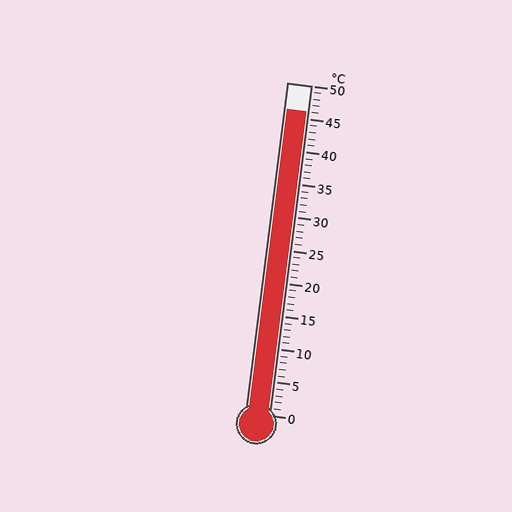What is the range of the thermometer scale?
The thermometer scale ranges from 0°C to 50°C.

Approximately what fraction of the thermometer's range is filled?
The thermometer is filled to approximately 90% of its range.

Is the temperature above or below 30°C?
The temperature is above 30°C.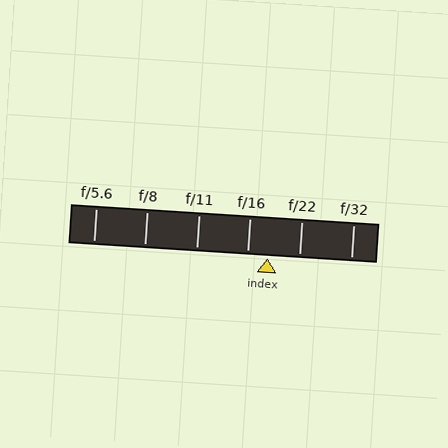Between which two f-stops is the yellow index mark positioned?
The index mark is between f/16 and f/22.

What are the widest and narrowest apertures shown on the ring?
The widest aperture shown is f/5.6 and the narrowest is f/32.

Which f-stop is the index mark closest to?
The index mark is closest to f/16.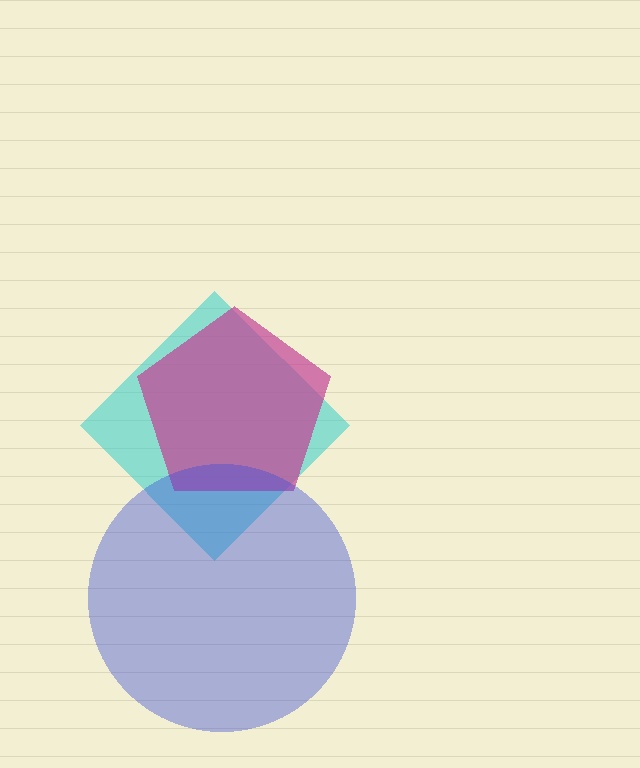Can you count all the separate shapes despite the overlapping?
Yes, there are 3 separate shapes.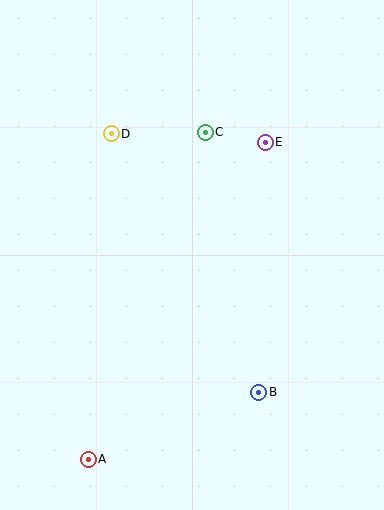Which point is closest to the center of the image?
Point C at (205, 132) is closest to the center.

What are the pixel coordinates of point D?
Point D is at (111, 134).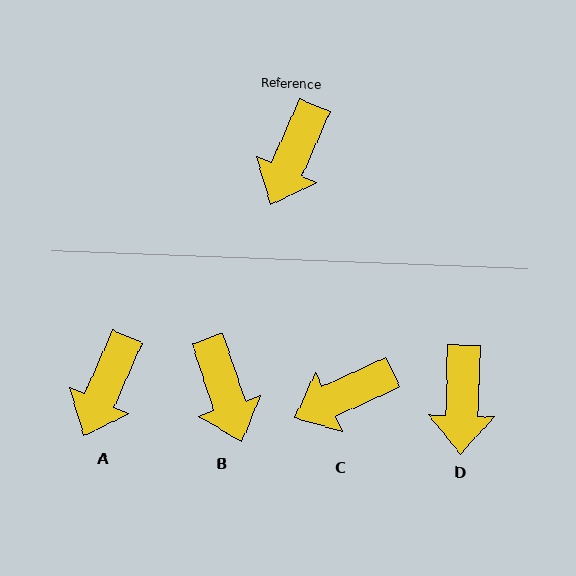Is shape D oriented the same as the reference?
No, it is off by about 22 degrees.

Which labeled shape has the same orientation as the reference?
A.